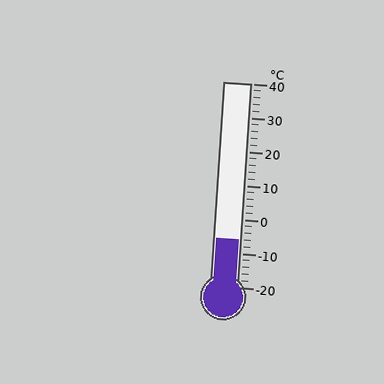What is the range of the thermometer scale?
The thermometer scale ranges from -20°C to 40°C.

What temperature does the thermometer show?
The thermometer shows approximately -6°C.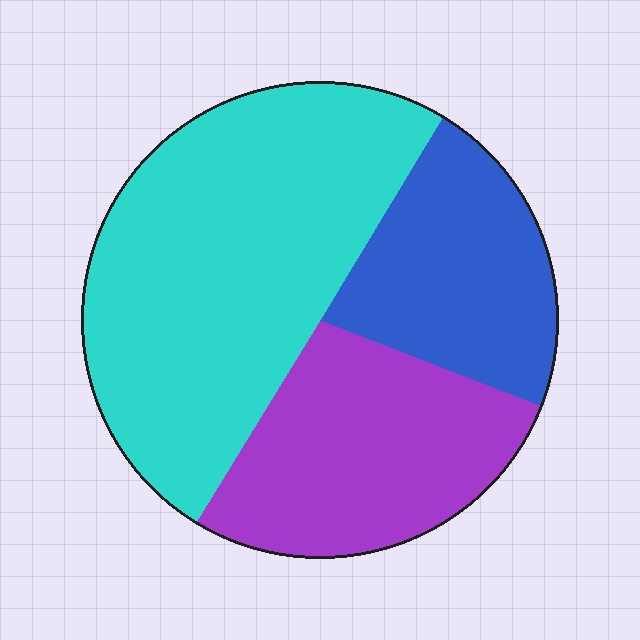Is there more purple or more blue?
Purple.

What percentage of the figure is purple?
Purple covers around 30% of the figure.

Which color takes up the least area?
Blue, at roughly 20%.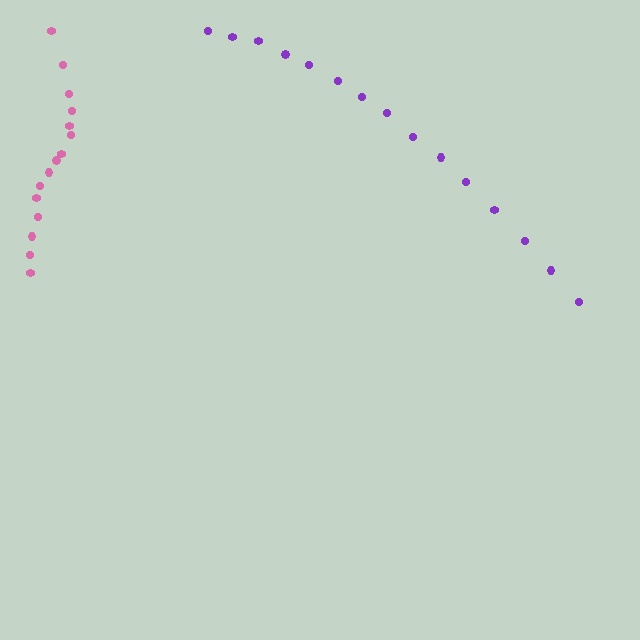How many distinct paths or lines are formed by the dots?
There are 2 distinct paths.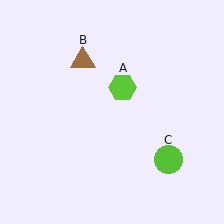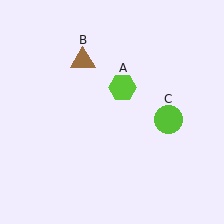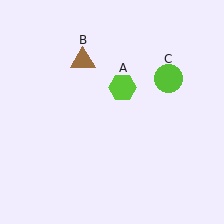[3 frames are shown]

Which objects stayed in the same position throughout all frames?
Lime hexagon (object A) and brown triangle (object B) remained stationary.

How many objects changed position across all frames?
1 object changed position: lime circle (object C).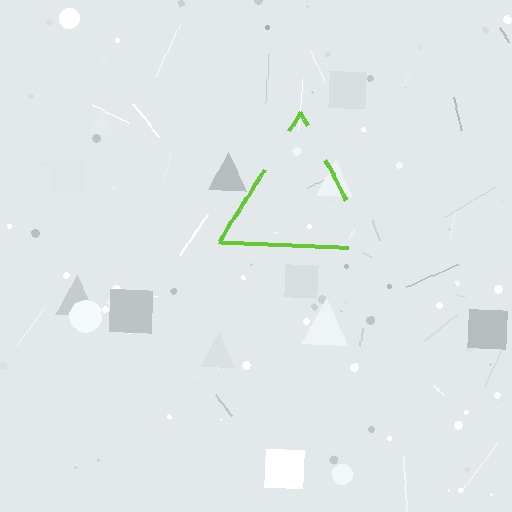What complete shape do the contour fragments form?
The contour fragments form a triangle.